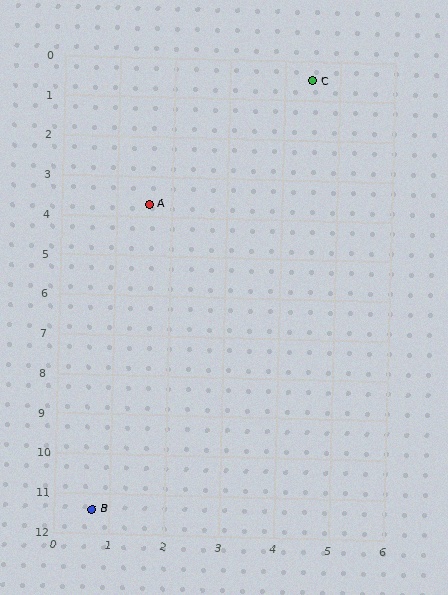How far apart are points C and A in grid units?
Points C and A are about 4.3 grid units apart.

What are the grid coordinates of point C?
Point C is at approximately (4.5, 0.5).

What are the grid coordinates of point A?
Point A is at approximately (1.6, 3.7).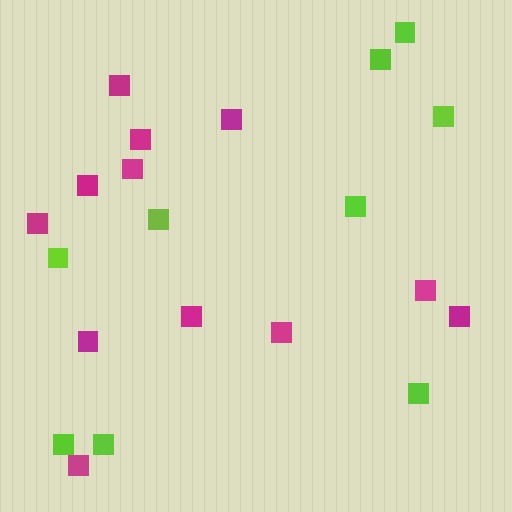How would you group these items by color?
There are 2 groups: one group of lime squares (9) and one group of magenta squares (12).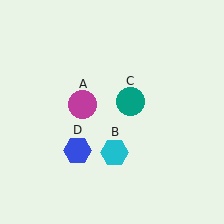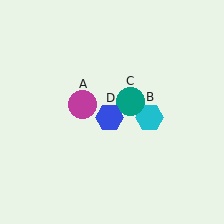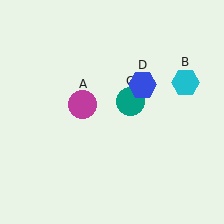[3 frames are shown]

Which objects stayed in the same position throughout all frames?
Magenta circle (object A) and teal circle (object C) remained stationary.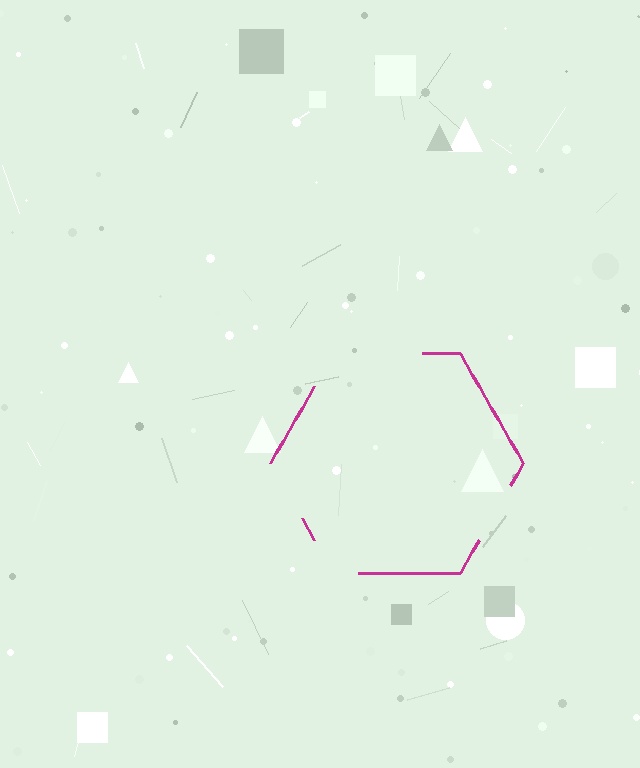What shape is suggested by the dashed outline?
The dashed outline suggests a hexagon.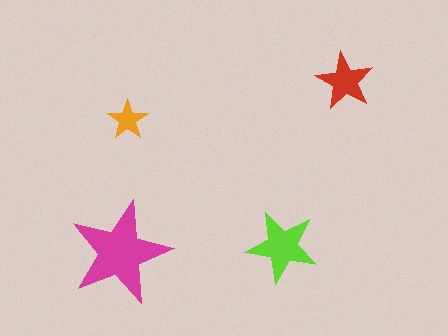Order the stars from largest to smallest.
the magenta one, the lime one, the red one, the orange one.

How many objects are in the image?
There are 4 objects in the image.